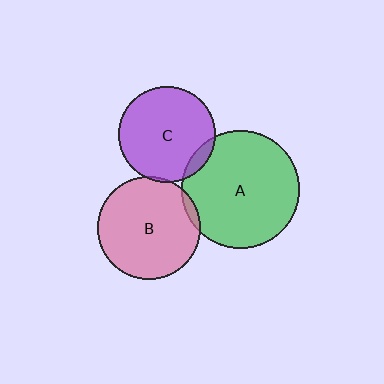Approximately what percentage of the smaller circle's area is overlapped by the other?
Approximately 10%.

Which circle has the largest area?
Circle A (green).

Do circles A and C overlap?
Yes.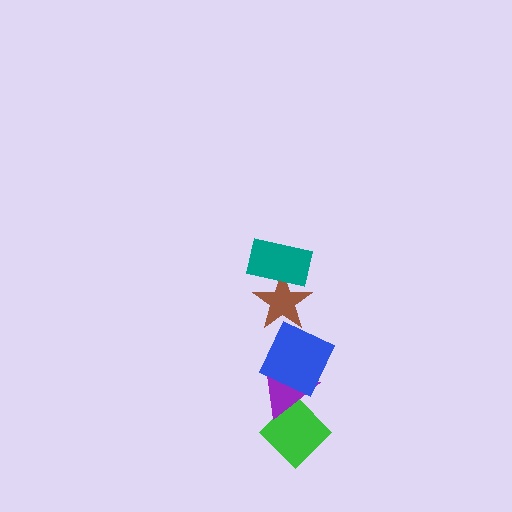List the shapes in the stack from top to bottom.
From top to bottom: the teal rectangle, the brown star, the blue square, the purple triangle, the green diamond.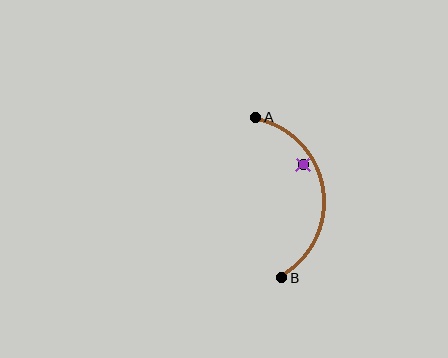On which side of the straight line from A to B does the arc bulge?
The arc bulges to the right of the straight line connecting A and B.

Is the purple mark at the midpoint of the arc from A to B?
No — the purple mark does not lie on the arc at all. It sits slightly inside the curve.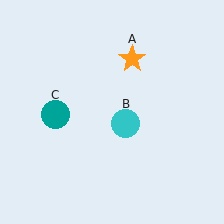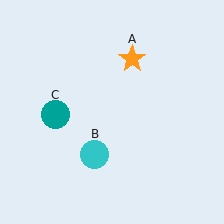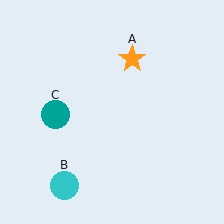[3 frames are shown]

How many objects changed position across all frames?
1 object changed position: cyan circle (object B).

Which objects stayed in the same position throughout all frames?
Orange star (object A) and teal circle (object C) remained stationary.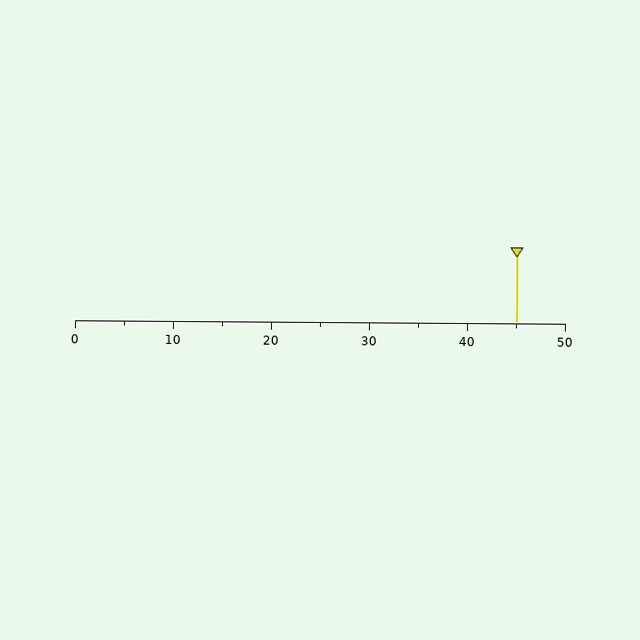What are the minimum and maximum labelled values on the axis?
The axis runs from 0 to 50.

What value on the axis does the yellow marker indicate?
The marker indicates approximately 45.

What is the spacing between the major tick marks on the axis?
The major ticks are spaced 10 apart.